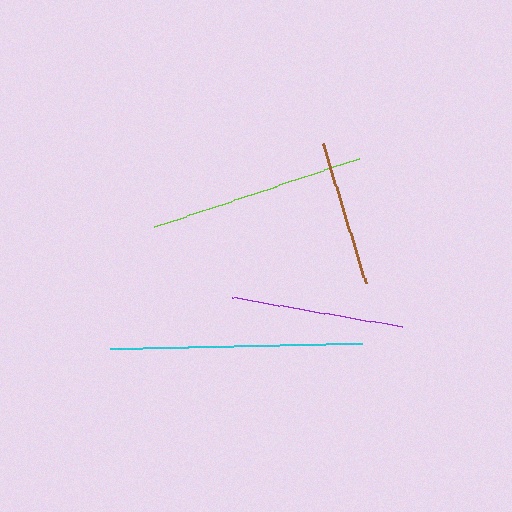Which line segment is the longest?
The cyan line is the longest at approximately 252 pixels.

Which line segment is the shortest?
The brown line is the shortest at approximately 146 pixels.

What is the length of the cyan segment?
The cyan segment is approximately 252 pixels long.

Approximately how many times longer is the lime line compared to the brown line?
The lime line is approximately 1.5 times the length of the brown line.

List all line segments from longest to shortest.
From longest to shortest: cyan, lime, purple, brown.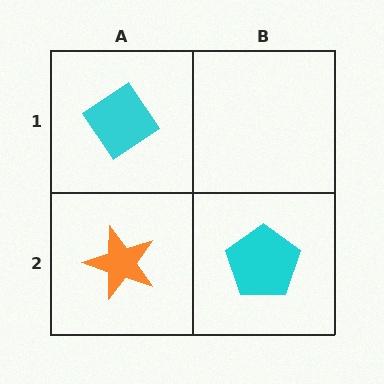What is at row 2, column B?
A cyan pentagon.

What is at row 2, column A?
An orange star.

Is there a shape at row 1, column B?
No, that cell is empty.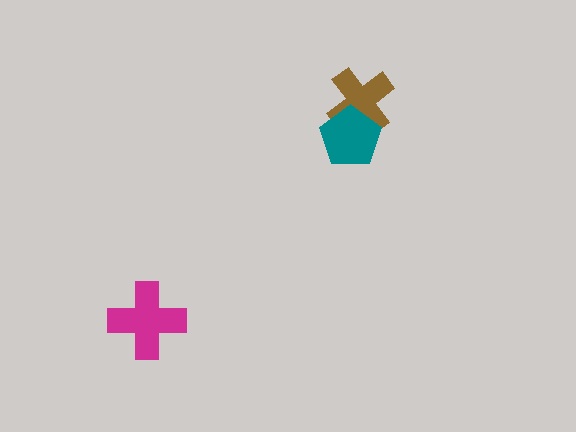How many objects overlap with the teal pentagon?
1 object overlaps with the teal pentagon.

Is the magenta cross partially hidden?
No, no other shape covers it.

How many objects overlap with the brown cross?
1 object overlaps with the brown cross.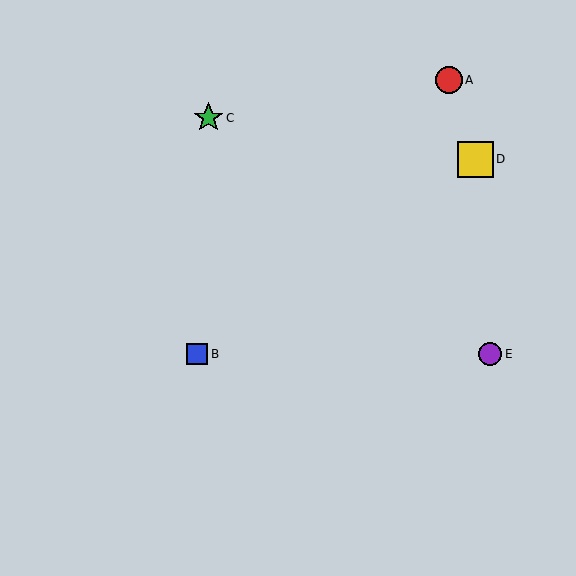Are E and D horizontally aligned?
No, E is at y≈354 and D is at y≈159.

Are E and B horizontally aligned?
Yes, both are at y≈354.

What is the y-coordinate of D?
Object D is at y≈159.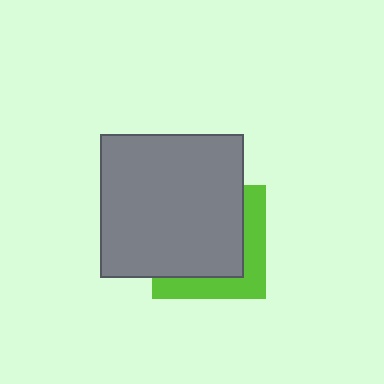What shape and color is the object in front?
The object in front is a gray square.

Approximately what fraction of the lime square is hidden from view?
Roughly 65% of the lime square is hidden behind the gray square.